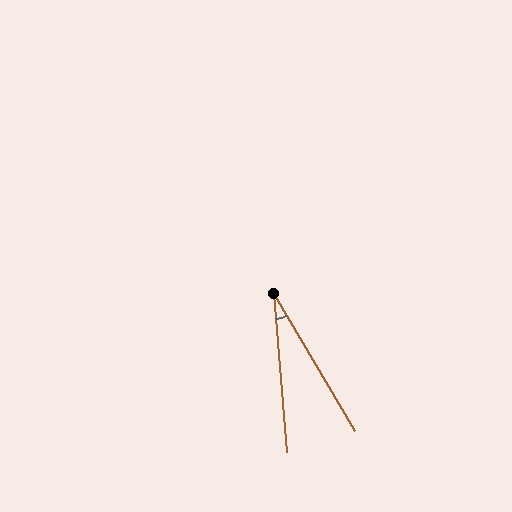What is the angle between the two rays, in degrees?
Approximately 26 degrees.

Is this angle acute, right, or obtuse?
It is acute.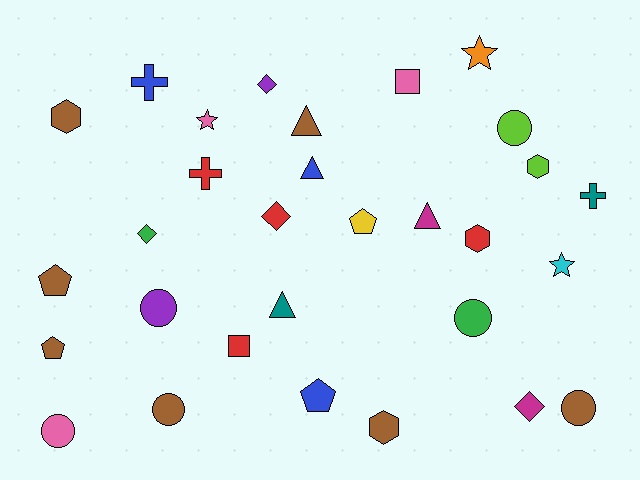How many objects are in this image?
There are 30 objects.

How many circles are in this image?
There are 6 circles.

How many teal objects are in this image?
There are 2 teal objects.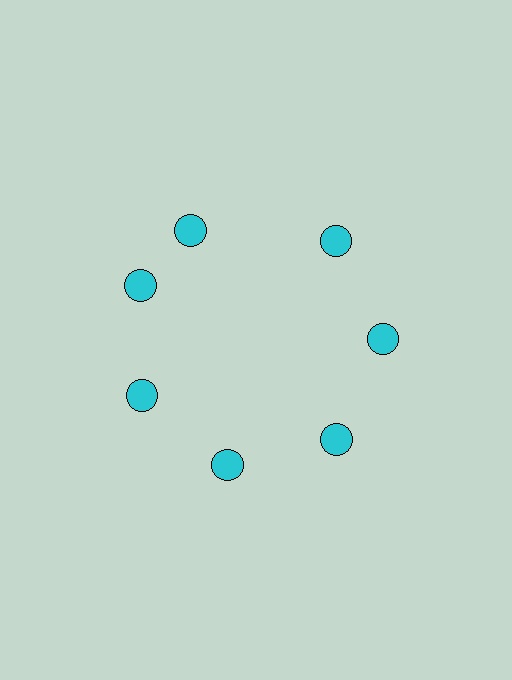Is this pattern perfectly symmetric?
No. The 7 cyan circles are arranged in a ring, but one element near the 12 o'clock position is rotated out of alignment along the ring, breaking the 7-fold rotational symmetry.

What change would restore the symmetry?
The symmetry would be restored by rotating it back into even spacing with its neighbors so that all 7 circles sit at equal angles and equal distance from the center.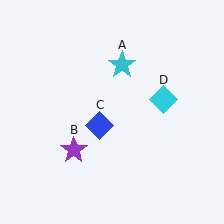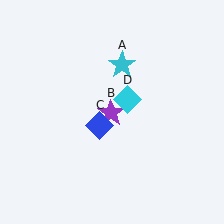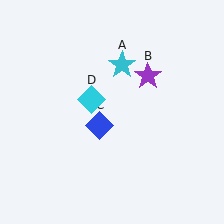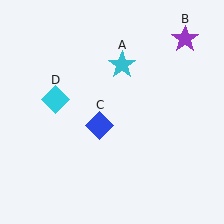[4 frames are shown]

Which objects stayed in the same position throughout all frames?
Cyan star (object A) and blue diamond (object C) remained stationary.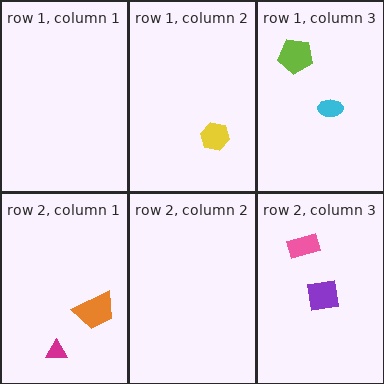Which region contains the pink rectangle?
The row 2, column 3 region.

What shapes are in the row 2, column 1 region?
The magenta triangle, the orange trapezoid.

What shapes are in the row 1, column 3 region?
The cyan ellipse, the lime pentagon.